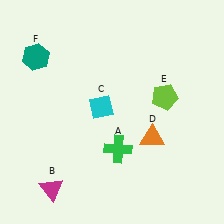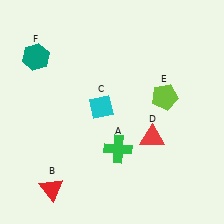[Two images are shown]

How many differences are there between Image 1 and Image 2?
There are 2 differences between the two images.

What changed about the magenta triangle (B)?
In Image 1, B is magenta. In Image 2, it changed to red.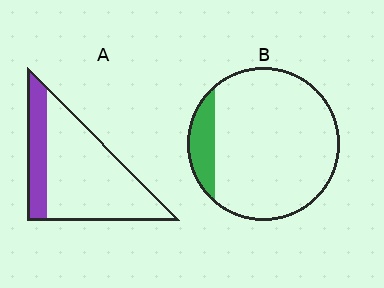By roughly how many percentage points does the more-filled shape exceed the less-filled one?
By roughly 10 percentage points (A over B).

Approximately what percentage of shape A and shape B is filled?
A is approximately 25% and B is approximately 15%.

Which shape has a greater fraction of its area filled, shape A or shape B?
Shape A.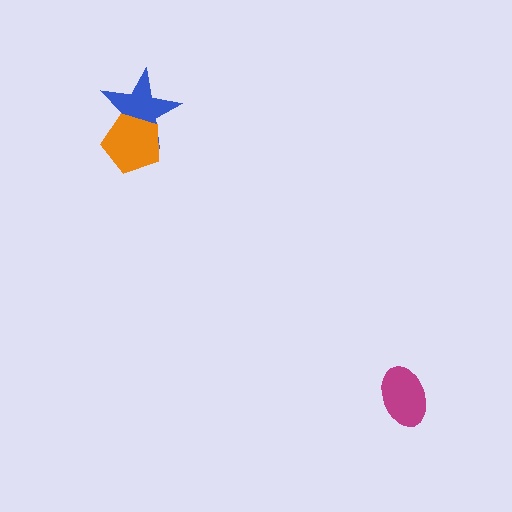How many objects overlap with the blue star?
1 object overlaps with the blue star.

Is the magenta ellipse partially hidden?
No, no other shape covers it.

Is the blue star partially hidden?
Yes, it is partially covered by another shape.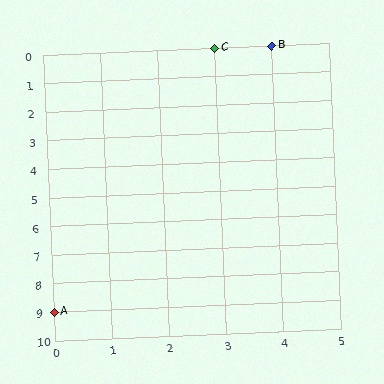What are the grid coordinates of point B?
Point B is at grid coordinates (4, 0).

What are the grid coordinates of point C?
Point C is at grid coordinates (3, 0).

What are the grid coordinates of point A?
Point A is at grid coordinates (0, 9).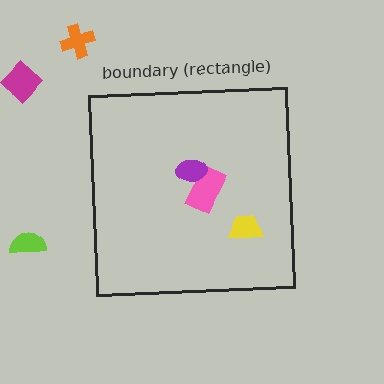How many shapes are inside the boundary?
3 inside, 3 outside.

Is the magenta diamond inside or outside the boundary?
Outside.